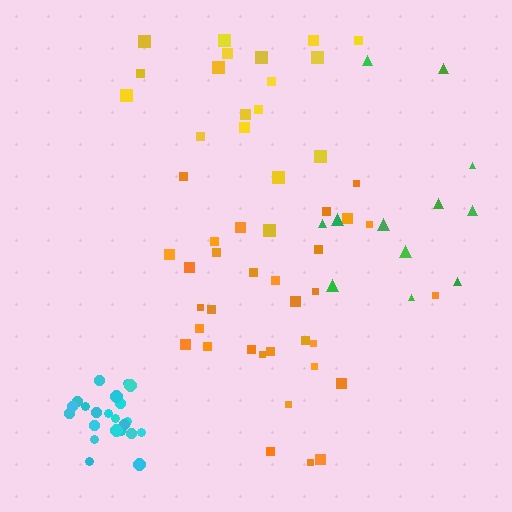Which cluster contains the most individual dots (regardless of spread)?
Orange (32).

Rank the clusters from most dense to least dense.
cyan, orange, yellow, green.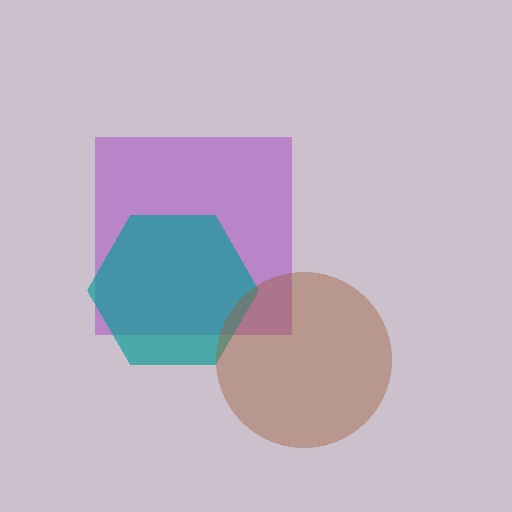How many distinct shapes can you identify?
There are 3 distinct shapes: a purple square, a teal hexagon, a brown circle.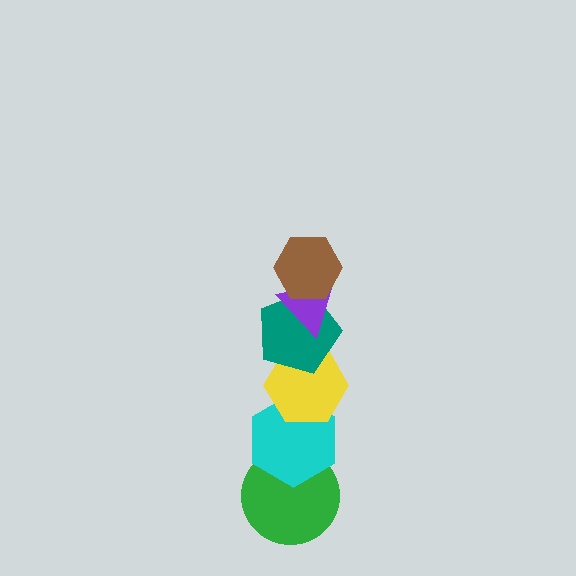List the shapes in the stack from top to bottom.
From top to bottom: the brown hexagon, the purple triangle, the teal pentagon, the yellow hexagon, the cyan hexagon, the green circle.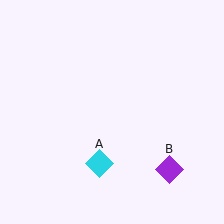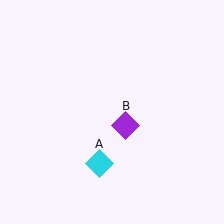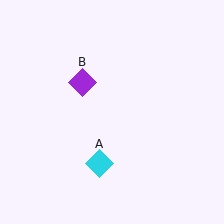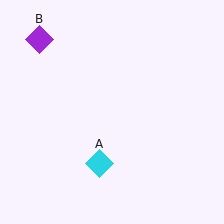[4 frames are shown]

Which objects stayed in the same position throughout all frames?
Cyan diamond (object A) remained stationary.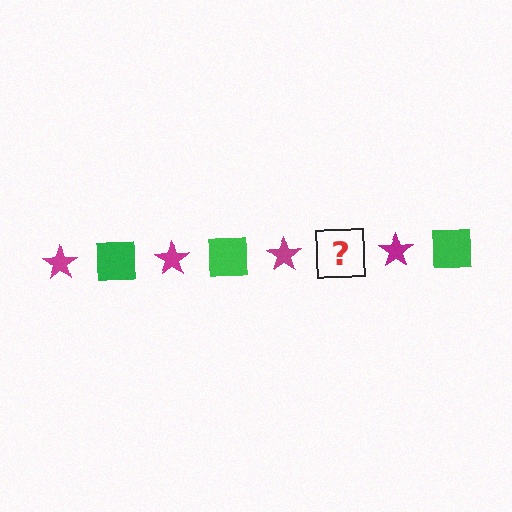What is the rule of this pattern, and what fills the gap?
The rule is that the pattern alternates between magenta star and green square. The gap should be filled with a green square.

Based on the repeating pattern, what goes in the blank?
The blank should be a green square.